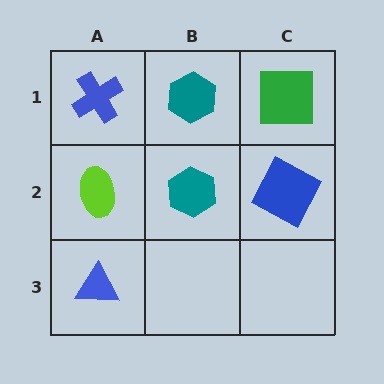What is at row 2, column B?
A teal hexagon.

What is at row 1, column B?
A teal hexagon.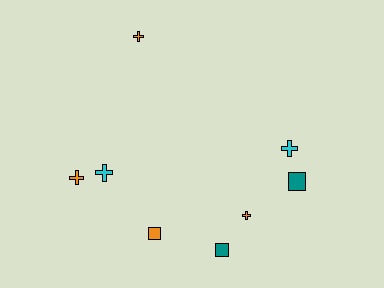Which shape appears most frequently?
Cross, with 5 objects.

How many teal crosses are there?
There are no teal crosses.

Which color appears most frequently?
Orange, with 4 objects.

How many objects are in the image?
There are 8 objects.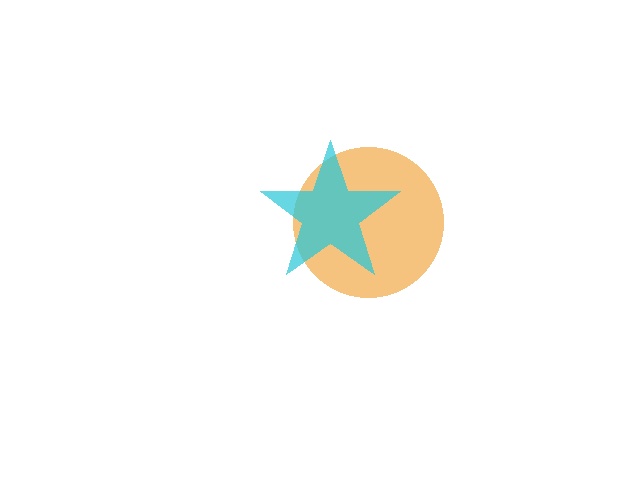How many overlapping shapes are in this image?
There are 2 overlapping shapes in the image.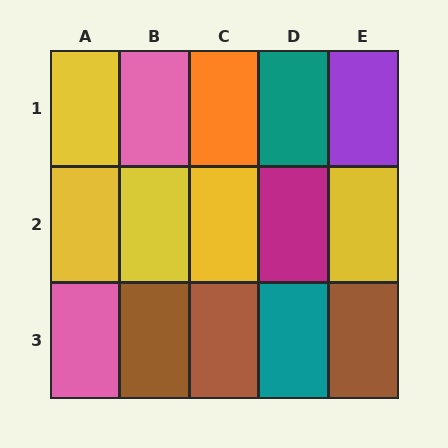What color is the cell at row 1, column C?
Orange.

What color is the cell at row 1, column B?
Pink.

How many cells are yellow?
5 cells are yellow.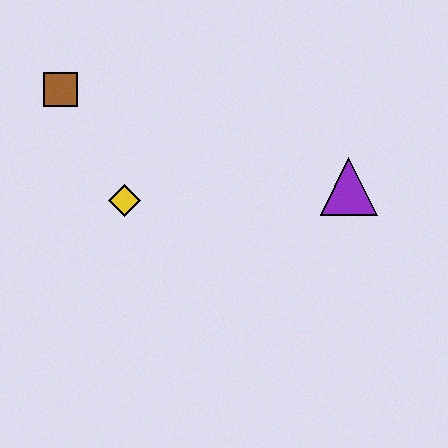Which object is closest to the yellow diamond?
The brown square is closest to the yellow diamond.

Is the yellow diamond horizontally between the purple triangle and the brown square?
Yes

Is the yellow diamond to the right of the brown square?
Yes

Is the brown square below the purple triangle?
No